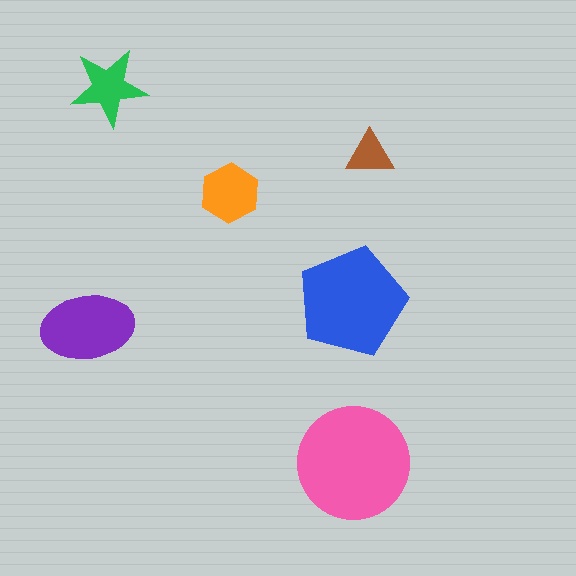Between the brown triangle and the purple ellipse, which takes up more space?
The purple ellipse.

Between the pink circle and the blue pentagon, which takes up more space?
The pink circle.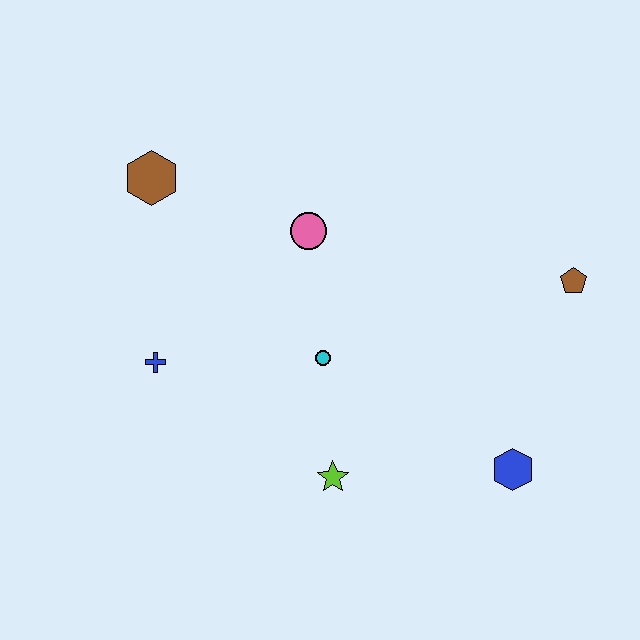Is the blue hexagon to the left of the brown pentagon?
Yes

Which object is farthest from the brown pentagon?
The brown hexagon is farthest from the brown pentagon.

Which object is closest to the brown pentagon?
The blue hexagon is closest to the brown pentagon.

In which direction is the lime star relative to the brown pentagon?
The lime star is to the left of the brown pentagon.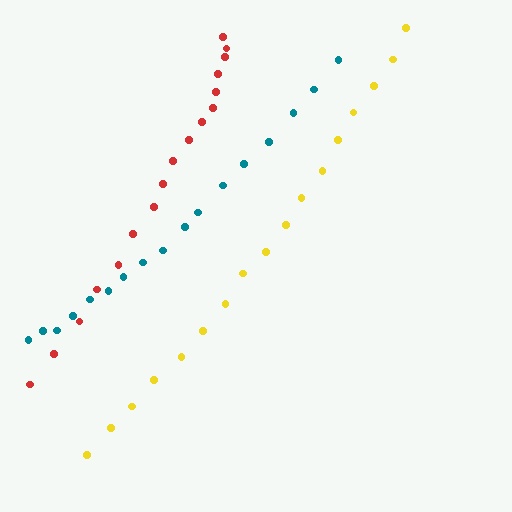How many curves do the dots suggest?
There are 3 distinct paths.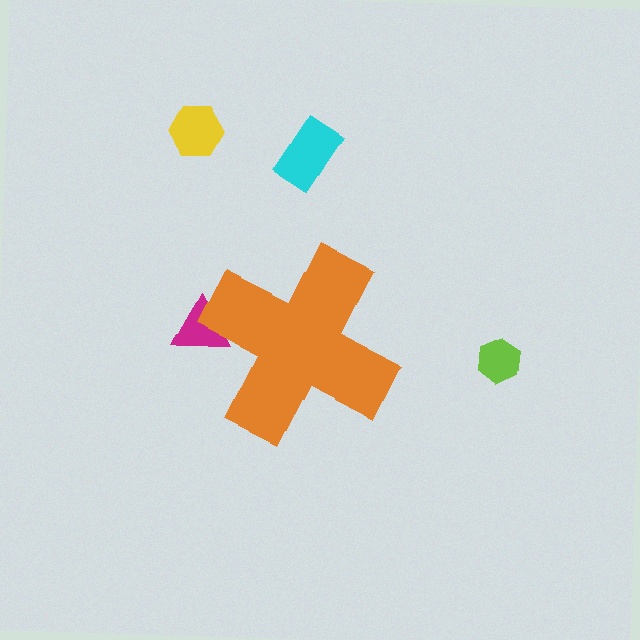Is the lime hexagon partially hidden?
No, the lime hexagon is fully visible.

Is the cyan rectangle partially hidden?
No, the cyan rectangle is fully visible.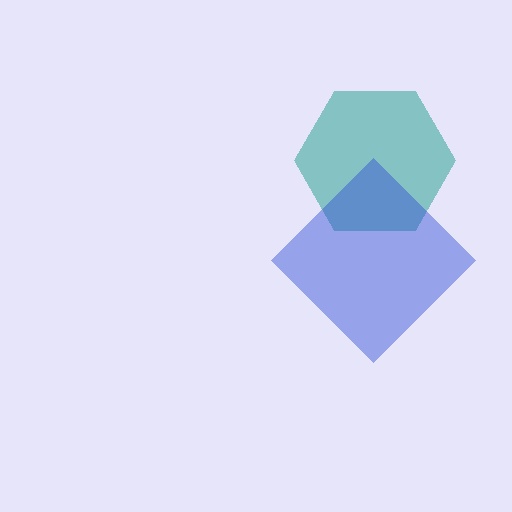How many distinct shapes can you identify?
There are 2 distinct shapes: a teal hexagon, a blue diamond.